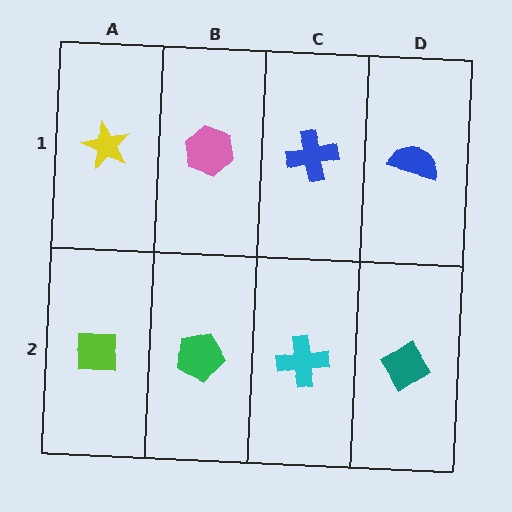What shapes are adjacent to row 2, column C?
A blue cross (row 1, column C), a green pentagon (row 2, column B), a teal diamond (row 2, column D).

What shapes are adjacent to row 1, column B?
A green pentagon (row 2, column B), a yellow star (row 1, column A), a blue cross (row 1, column C).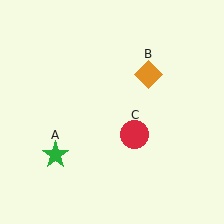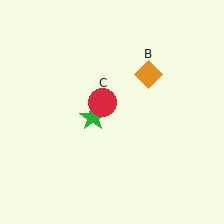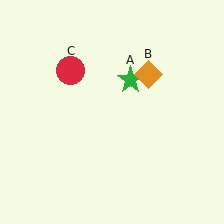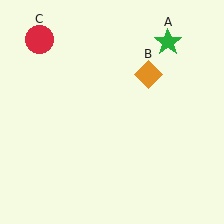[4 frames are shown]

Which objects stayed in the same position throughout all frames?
Orange diamond (object B) remained stationary.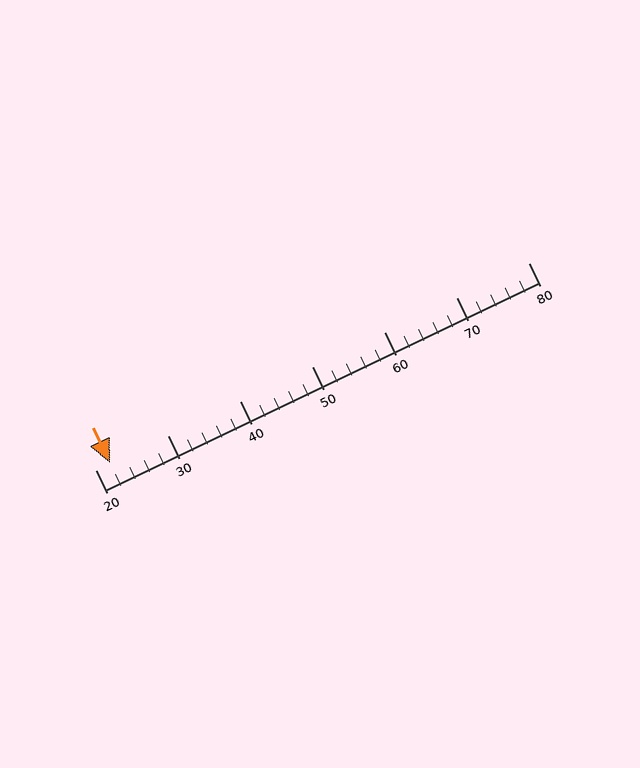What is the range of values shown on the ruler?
The ruler shows values from 20 to 80.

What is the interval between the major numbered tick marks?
The major tick marks are spaced 10 units apart.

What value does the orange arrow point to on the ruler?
The orange arrow points to approximately 22.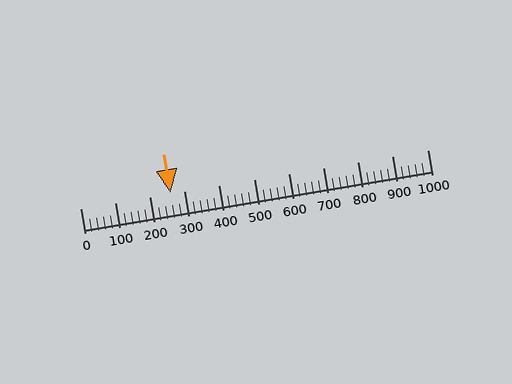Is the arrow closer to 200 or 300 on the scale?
The arrow is closer to 300.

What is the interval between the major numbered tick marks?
The major tick marks are spaced 100 units apart.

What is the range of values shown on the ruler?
The ruler shows values from 0 to 1000.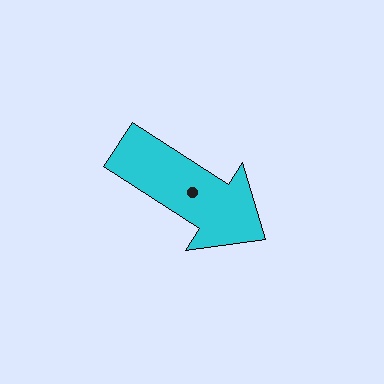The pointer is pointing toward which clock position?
Roughly 4 o'clock.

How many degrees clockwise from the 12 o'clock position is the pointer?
Approximately 123 degrees.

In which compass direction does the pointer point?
Southeast.